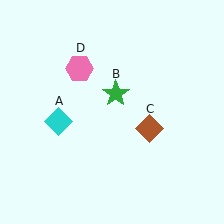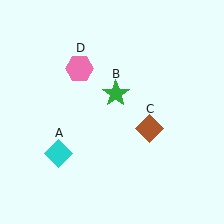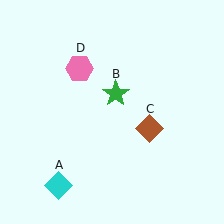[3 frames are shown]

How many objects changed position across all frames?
1 object changed position: cyan diamond (object A).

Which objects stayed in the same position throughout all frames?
Green star (object B) and brown diamond (object C) and pink hexagon (object D) remained stationary.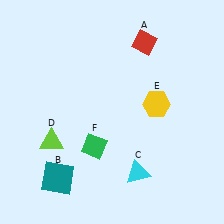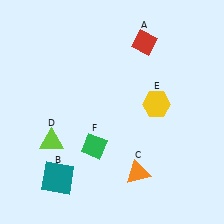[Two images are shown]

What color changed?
The triangle (C) changed from cyan in Image 1 to orange in Image 2.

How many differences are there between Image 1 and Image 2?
There is 1 difference between the two images.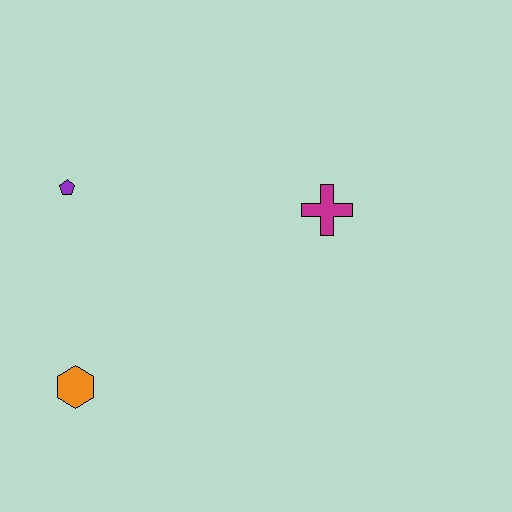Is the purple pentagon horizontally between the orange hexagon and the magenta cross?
No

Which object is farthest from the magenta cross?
The orange hexagon is farthest from the magenta cross.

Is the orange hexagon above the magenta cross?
No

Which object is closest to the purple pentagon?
The orange hexagon is closest to the purple pentagon.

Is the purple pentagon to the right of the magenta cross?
No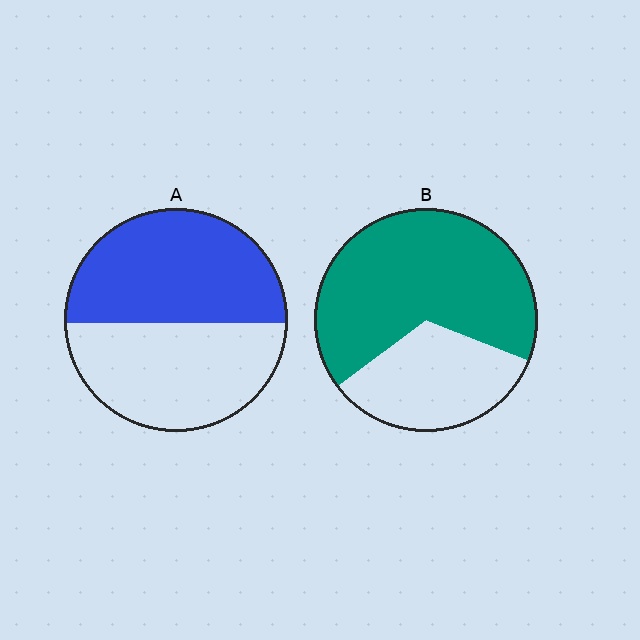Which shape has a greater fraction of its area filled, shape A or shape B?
Shape B.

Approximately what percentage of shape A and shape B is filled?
A is approximately 50% and B is approximately 65%.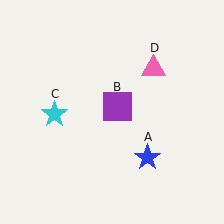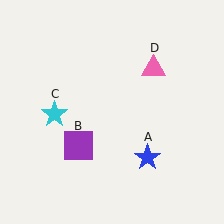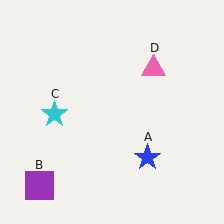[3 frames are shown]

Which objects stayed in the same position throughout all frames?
Blue star (object A) and cyan star (object C) and pink triangle (object D) remained stationary.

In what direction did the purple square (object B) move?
The purple square (object B) moved down and to the left.